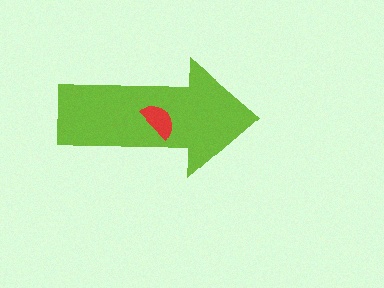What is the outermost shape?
The lime arrow.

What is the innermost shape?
The red semicircle.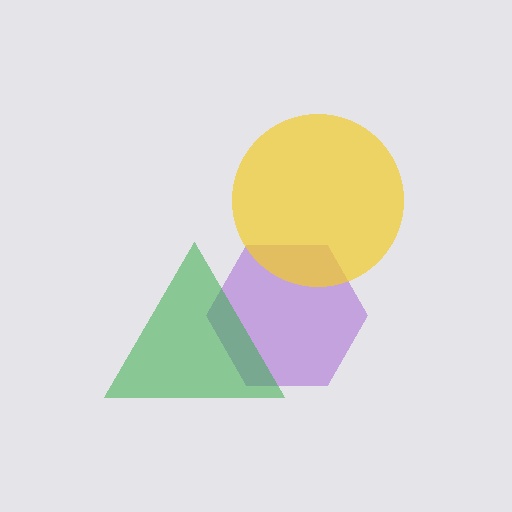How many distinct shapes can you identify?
There are 3 distinct shapes: a purple hexagon, a green triangle, a yellow circle.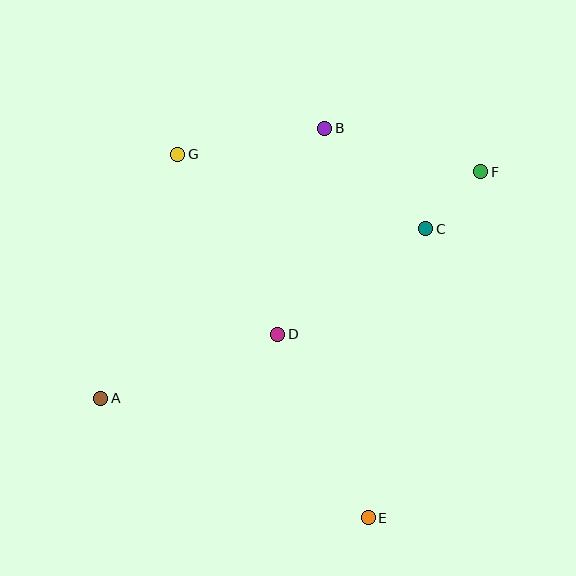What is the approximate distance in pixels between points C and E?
The distance between C and E is approximately 295 pixels.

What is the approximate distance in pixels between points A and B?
The distance between A and B is approximately 351 pixels.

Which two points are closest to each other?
Points C and F are closest to each other.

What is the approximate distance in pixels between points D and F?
The distance between D and F is approximately 260 pixels.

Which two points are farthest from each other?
Points A and F are farthest from each other.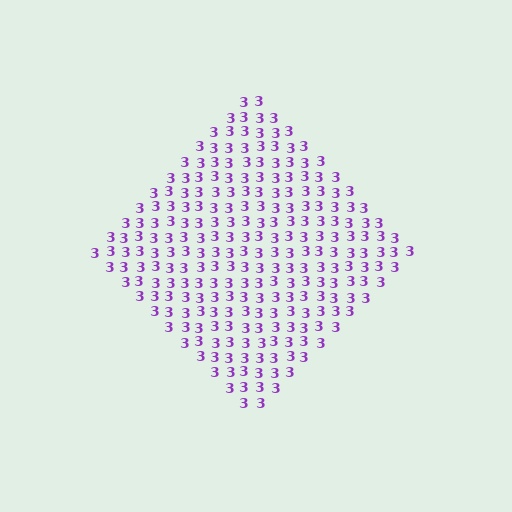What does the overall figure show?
The overall figure shows a diamond.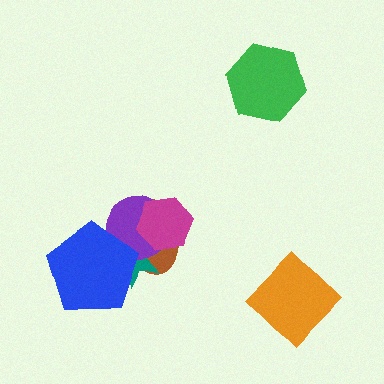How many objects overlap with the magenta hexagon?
3 objects overlap with the magenta hexagon.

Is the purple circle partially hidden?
Yes, it is partially covered by another shape.